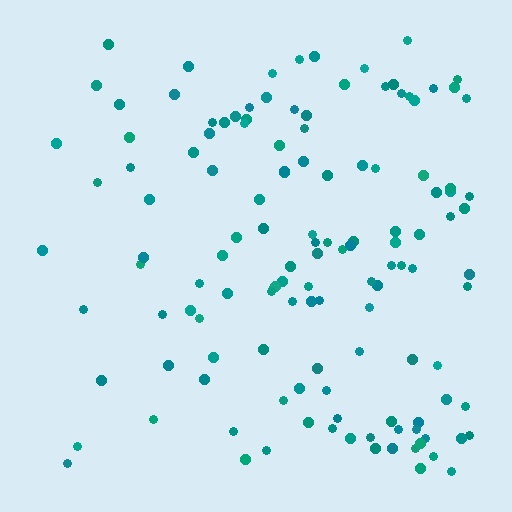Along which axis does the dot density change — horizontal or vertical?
Horizontal.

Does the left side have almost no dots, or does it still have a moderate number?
Still a moderate number, just noticeably fewer than the right.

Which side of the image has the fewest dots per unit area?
The left.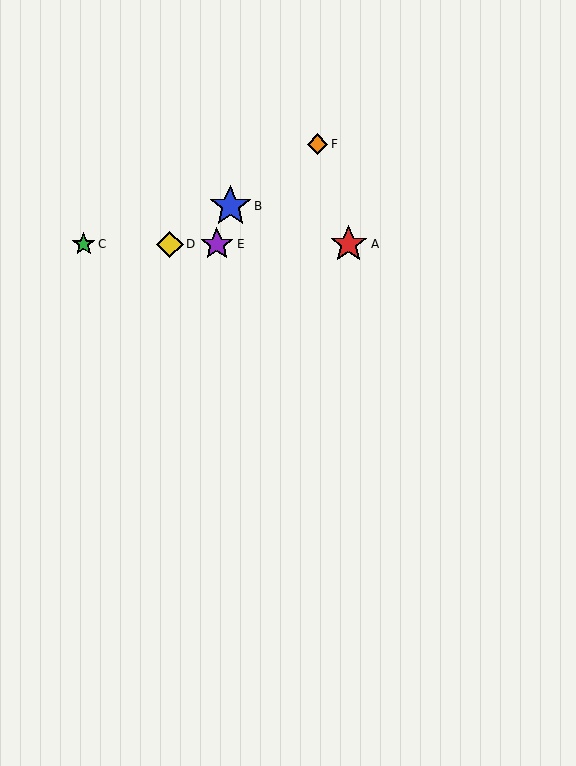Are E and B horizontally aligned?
No, E is at y≈244 and B is at y≈206.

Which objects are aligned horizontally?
Objects A, C, D, E are aligned horizontally.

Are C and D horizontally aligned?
Yes, both are at y≈244.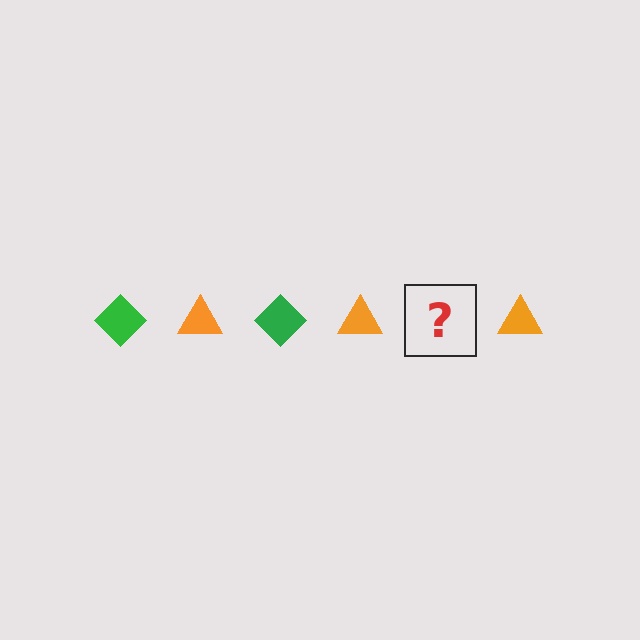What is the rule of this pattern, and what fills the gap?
The rule is that the pattern alternates between green diamond and orange triangle. The gap should be filled with a green diamond.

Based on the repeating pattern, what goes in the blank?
The blank should be a green diamond.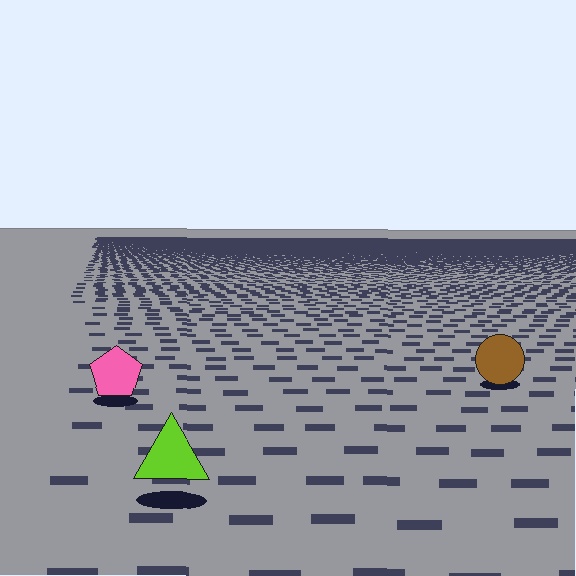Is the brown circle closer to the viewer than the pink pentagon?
No. The pink pentagon is closer — you can tell from the texture gradient: the ground texture is coarser near it.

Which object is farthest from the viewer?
The brown circle is farthest from the viewer. It appears smaller and the ground texture around it is denser.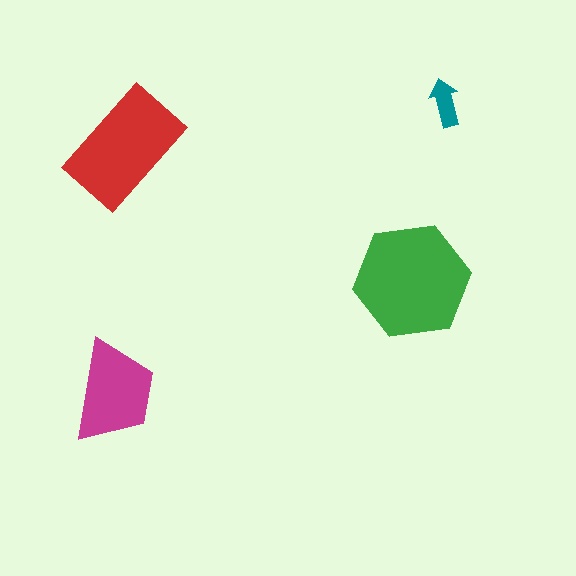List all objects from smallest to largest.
The teal arrow, the magenta trapezoid, the red rectangle, the green hexagon.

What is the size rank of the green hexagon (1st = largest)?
1st.